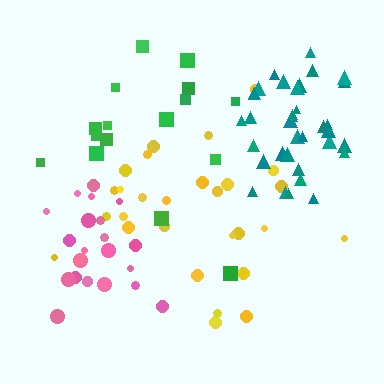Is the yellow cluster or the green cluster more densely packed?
Yellow.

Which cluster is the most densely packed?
Teal.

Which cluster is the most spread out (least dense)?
Green.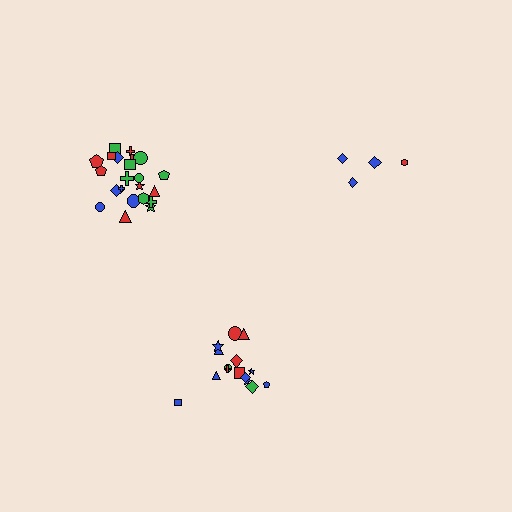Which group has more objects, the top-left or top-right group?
The top-left group.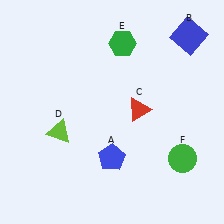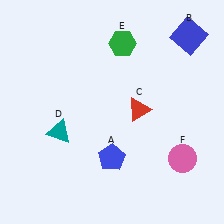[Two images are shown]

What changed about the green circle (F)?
In Image 1, F is green. In Image 2, it changed to pink.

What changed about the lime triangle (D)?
In Image 1, D is lime. In Image 2, it changed to teal.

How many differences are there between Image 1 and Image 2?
There are 2 differences between the two images.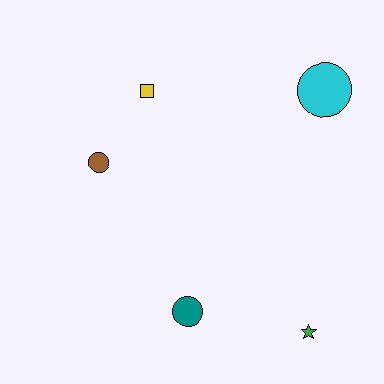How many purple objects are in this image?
There are no purple objects.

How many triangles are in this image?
There are no triangles.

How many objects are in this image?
There are 5 objects.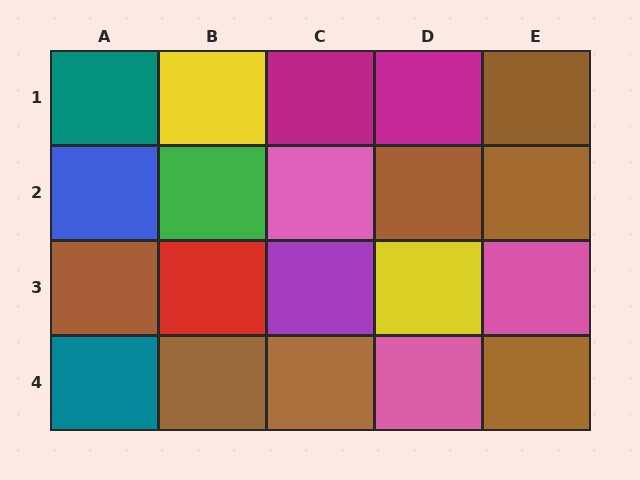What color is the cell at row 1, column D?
Magenta.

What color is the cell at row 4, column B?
Brown.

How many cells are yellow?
2 cells are yellow.